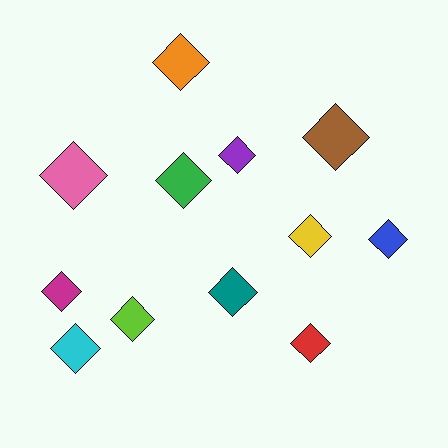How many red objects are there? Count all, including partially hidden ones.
There is 1 red object.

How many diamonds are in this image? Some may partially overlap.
There are 12 diamonds.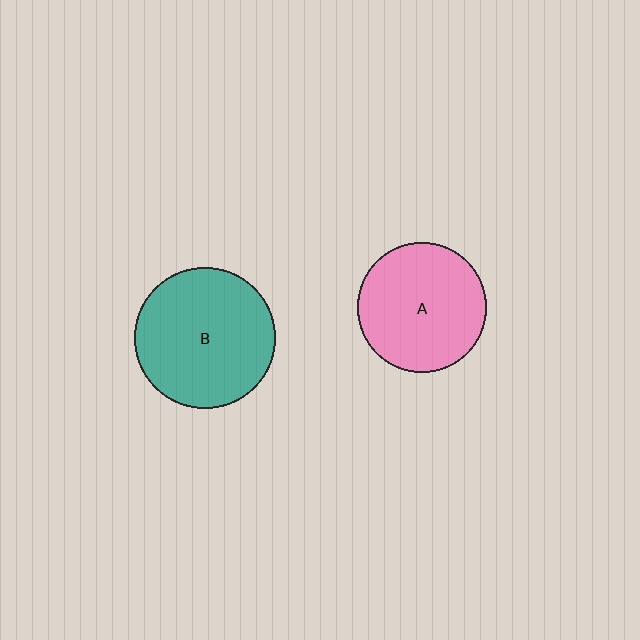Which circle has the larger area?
Circle B (teal).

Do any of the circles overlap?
No, none of the circles overlap.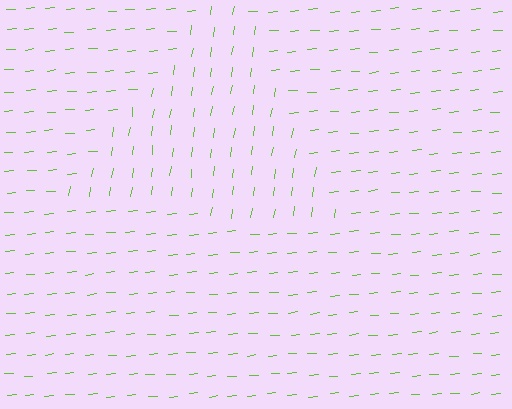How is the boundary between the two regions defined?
The boundary is defined purely by a change in line orientation (approximately 76 degrees difference). All lines are the same color and thickness.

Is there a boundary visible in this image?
Yes, there is a texture boundary formed by a change in line orientation.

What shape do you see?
I see a triangle.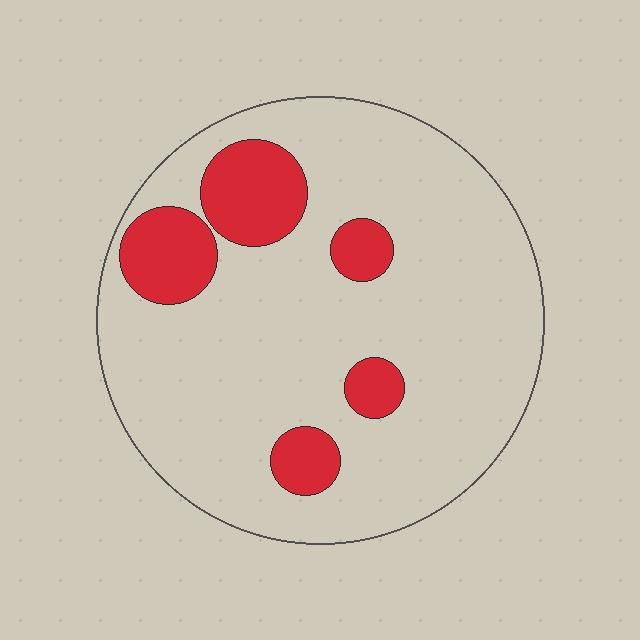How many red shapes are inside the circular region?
5.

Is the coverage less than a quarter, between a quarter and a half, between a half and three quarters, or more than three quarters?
Less than a quarter.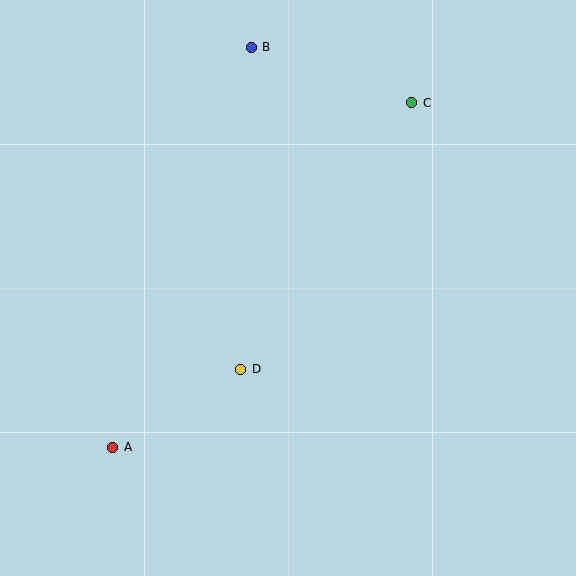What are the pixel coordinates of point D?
Point D is at (241, 369).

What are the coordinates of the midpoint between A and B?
The midpoint between A and B is at (182, 247).